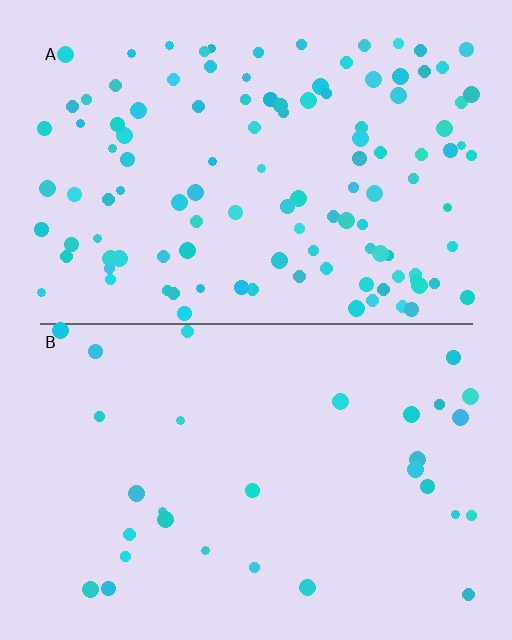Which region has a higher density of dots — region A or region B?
A (the top).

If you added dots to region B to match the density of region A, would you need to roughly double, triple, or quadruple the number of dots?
Approximately quadruple.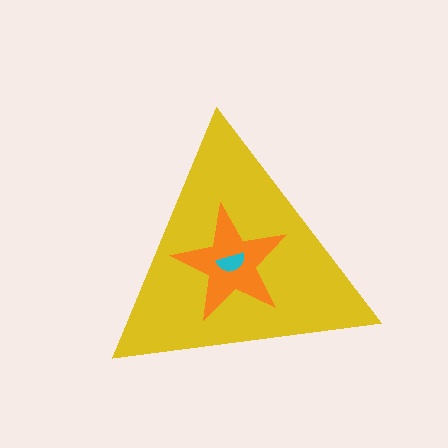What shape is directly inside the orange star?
The cyan semicircle.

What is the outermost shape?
The yellow triangle.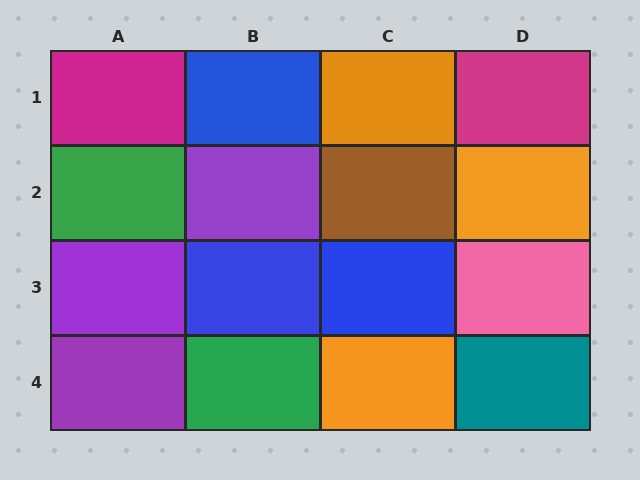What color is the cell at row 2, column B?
Purple.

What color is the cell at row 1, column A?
Magenta.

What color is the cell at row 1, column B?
Blue.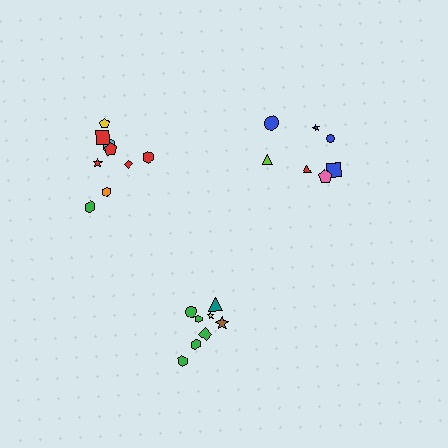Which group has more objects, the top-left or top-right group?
The top-left group.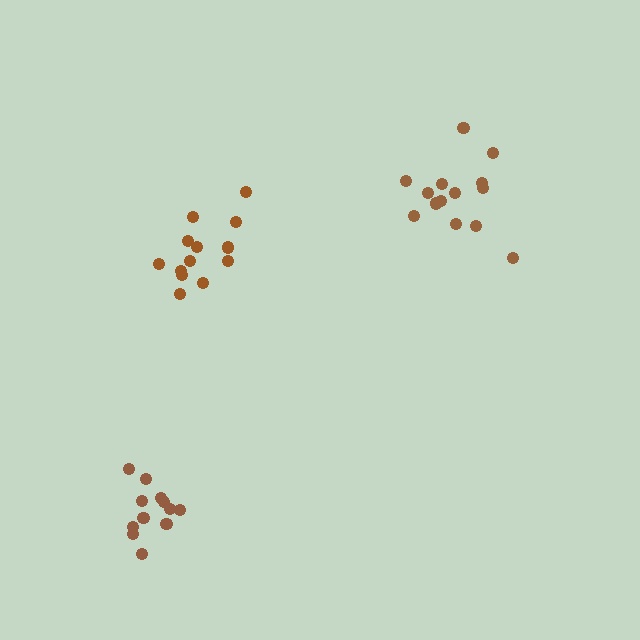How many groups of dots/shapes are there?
There are 3 groups.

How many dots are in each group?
Group 1: 13 dots, Group 2: 14 dots, Group 3: 12 dots (39 total).